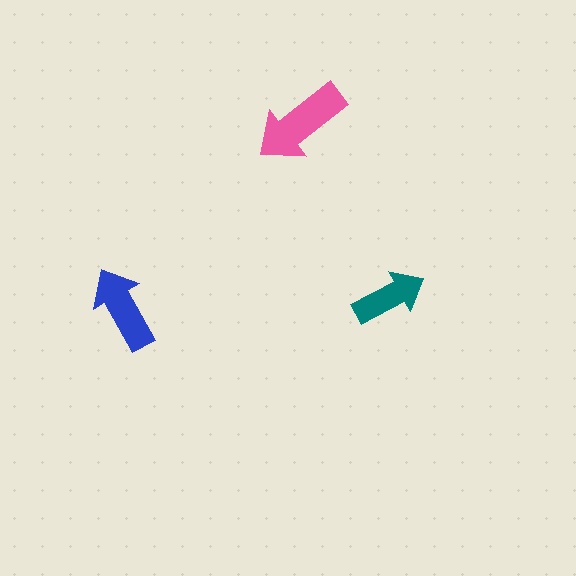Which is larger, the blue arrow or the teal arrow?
The blue one.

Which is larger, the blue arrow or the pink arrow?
The pink one.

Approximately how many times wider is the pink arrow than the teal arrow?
About 1.5 times wider.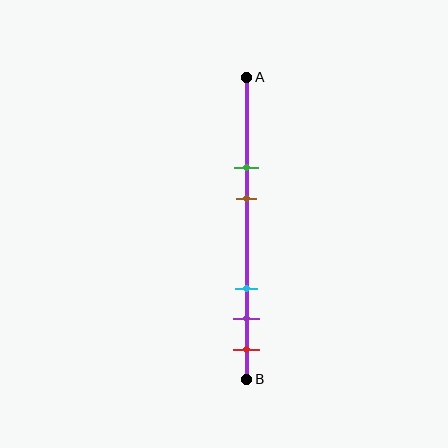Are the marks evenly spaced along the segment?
No, the marks are not evenly spaced.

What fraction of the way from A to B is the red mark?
The red mark is approximately 90% (0.9) of the way from A to B.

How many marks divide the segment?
There are 5 marks dividing the segment.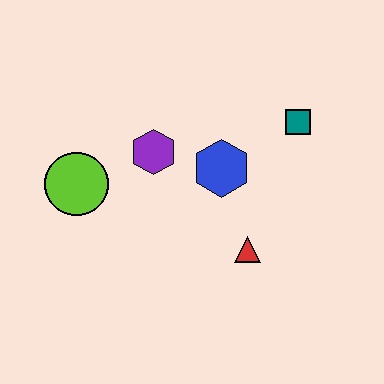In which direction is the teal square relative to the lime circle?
The teal square is to the right of the lime circle.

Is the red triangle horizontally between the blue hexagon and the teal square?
Yes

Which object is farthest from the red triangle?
The lime circle is farthest from the red triangle.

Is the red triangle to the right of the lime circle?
Yes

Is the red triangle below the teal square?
Yes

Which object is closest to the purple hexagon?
The blue hexagon is closest to the purple hexagon.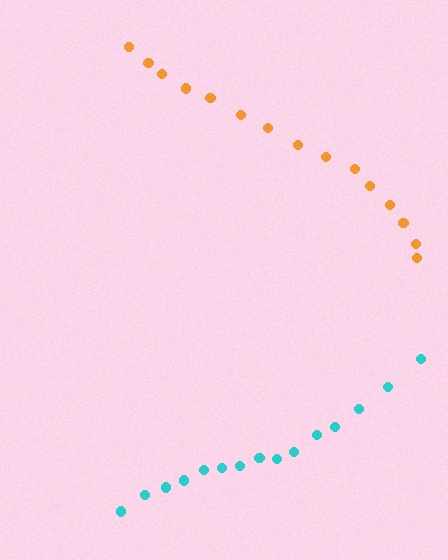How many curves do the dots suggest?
There are 2 distinct paths.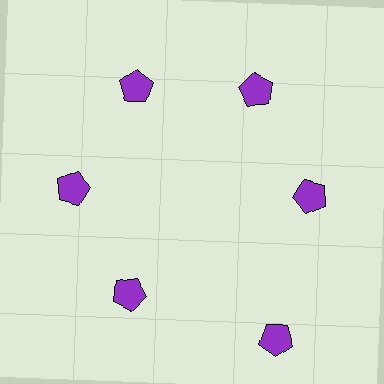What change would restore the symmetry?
The symmetry would be restored by moving it inward, back onto the ring so that all 6 pentagons sit at equal angles and equal distance from the center.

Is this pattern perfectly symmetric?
No. The 6 purple pentagons are arranged in a ring, but one element near the 5 o'clock position is pushed outward from the center, breaking the 6-fold rotational symmetry.